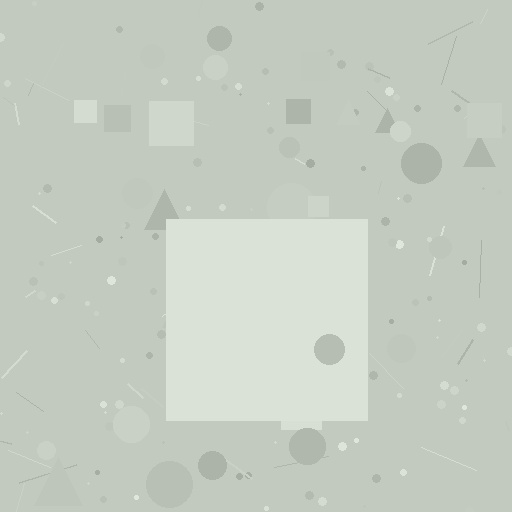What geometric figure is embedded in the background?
A square is embedded in the background.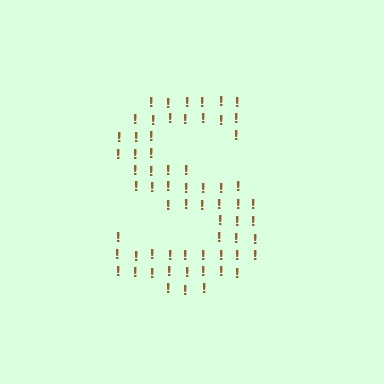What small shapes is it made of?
It is made of small exclamation marks.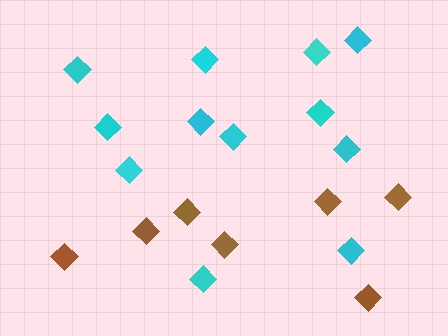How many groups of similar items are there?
There are 2 groups: one group of cyan diamonds (12) and one group of brown diamonds (7).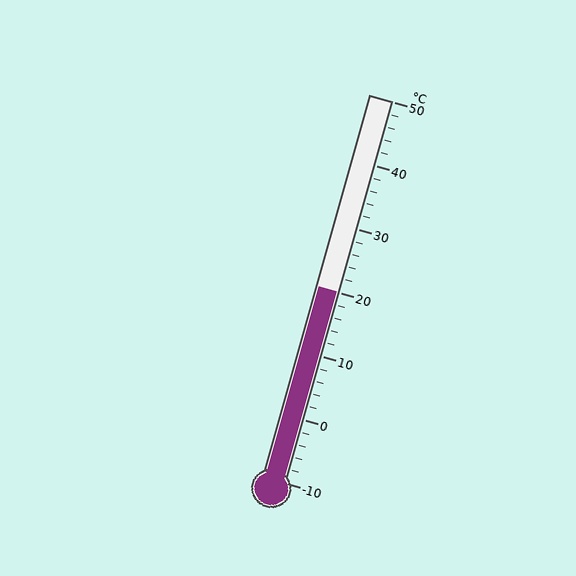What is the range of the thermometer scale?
The thermometer scale ranges from -10°C to 50°C.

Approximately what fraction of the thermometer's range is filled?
The thermometer is filled to approximately 50% of its range.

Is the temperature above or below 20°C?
The temperature is at 20°C.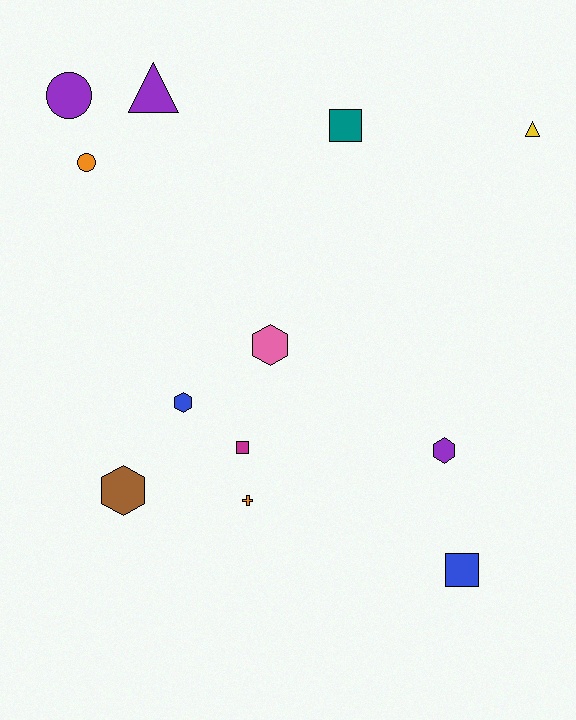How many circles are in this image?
There are 2 circles.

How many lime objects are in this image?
There are no lime objects.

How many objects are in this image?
There are 12 objects.